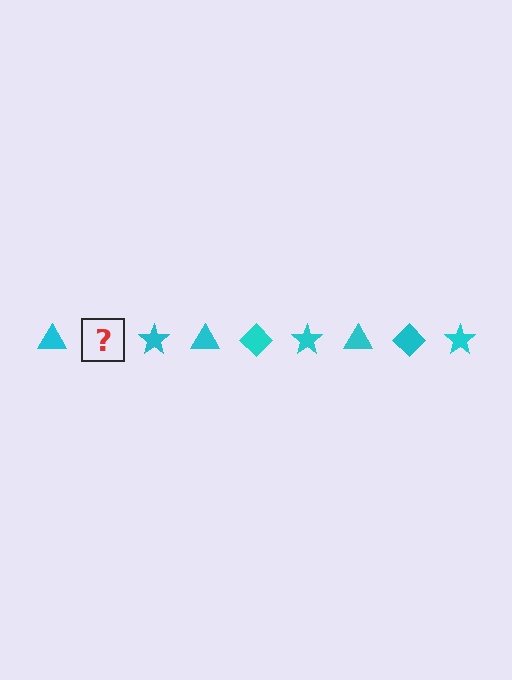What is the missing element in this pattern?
The missing element is a cyan diamond.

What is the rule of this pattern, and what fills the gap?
The rule is that the pattern cycles through triangle, diamond, star shapes in cyan. The gap should be filled with a cyan diamond.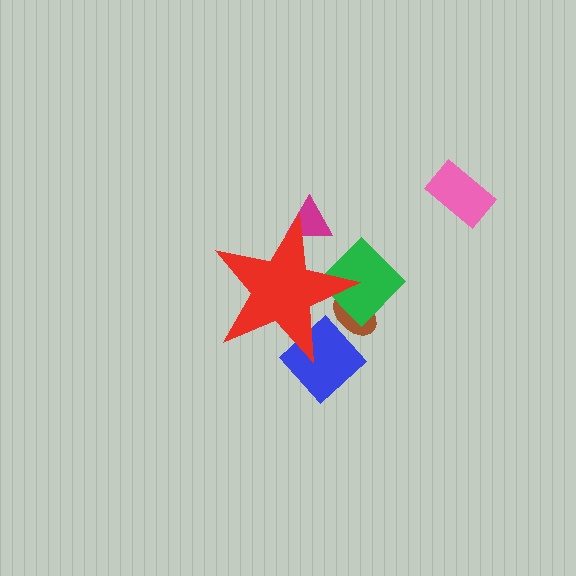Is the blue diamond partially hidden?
Yes, the blue diamond is partially hidden behind the red star.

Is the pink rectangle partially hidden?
No, the pink rectangle is fully visible.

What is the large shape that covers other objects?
A red star.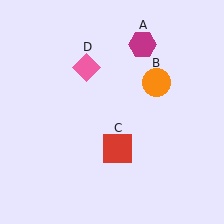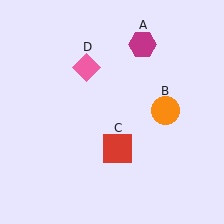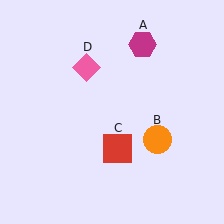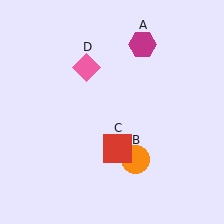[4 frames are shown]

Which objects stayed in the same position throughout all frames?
Magenta hexagon (object A) and red square (object C) and pink diamond (object D) remained stationary.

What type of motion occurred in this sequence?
The orange circle (object B) rotated clockwise around the center of the scene.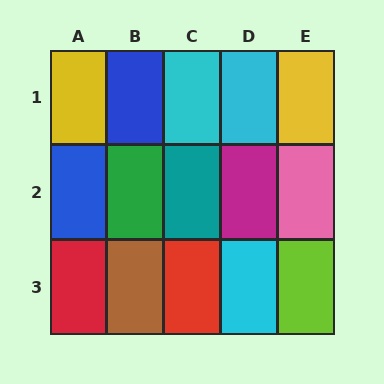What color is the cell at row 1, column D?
Cyan.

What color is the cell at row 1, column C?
Cyan.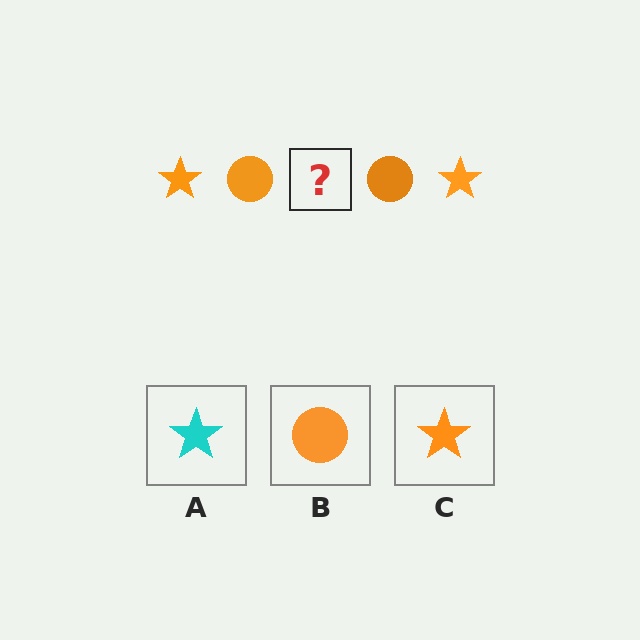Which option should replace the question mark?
Option C.